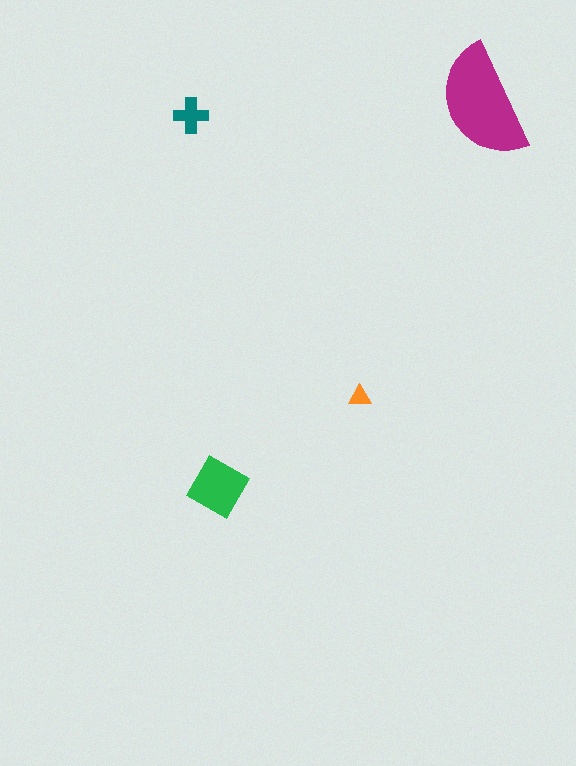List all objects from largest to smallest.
The magenta semicircle, the green diamond, the teal cross, the orange triangle.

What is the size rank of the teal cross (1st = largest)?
3rd.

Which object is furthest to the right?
The magenta semicircle is rightmost.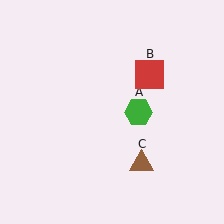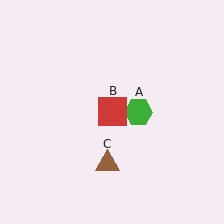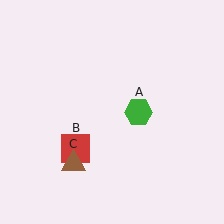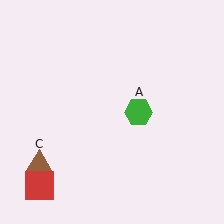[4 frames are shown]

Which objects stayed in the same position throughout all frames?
Green hexagon (object A) remained stationary.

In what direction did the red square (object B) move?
The red square (object B) moved down and to the left.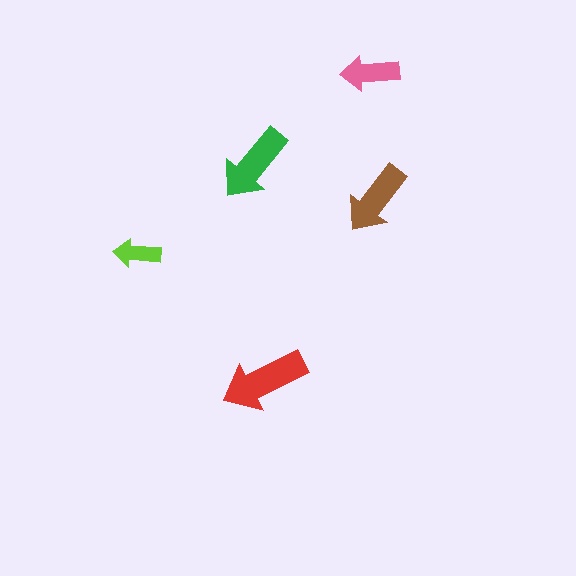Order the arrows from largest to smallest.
the red one, the green one, the brown one, the pink one, the lime one.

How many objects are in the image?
There are 5 objects in the image.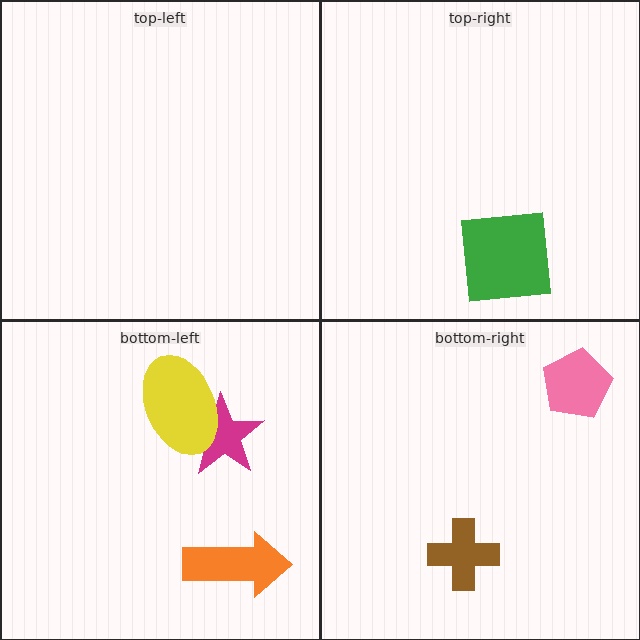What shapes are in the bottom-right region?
The pink pentagon, the brown cross.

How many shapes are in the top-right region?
1.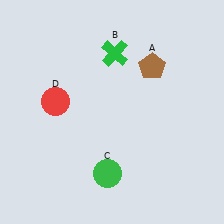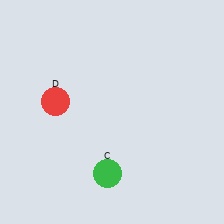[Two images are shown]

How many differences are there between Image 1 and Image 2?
There are 2 differences between the two images.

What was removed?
The brown pentagon (A), the green cross (B) were removed in Image 2.